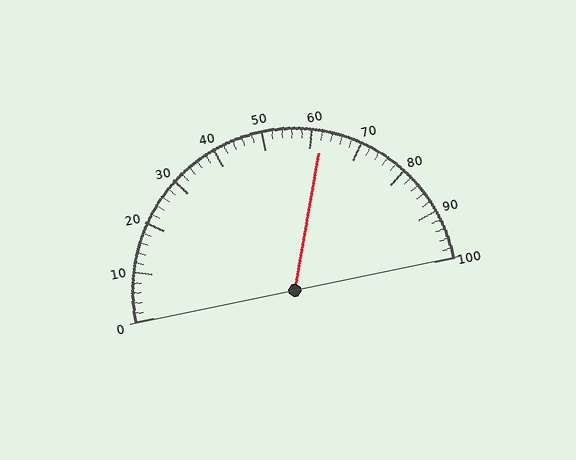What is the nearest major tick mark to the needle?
The nearest major tick mark is 60.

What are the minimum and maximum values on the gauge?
The gauge ranges from 0 to 100.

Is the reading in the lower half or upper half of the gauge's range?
The reading is in the upper half of the range (0 to 100).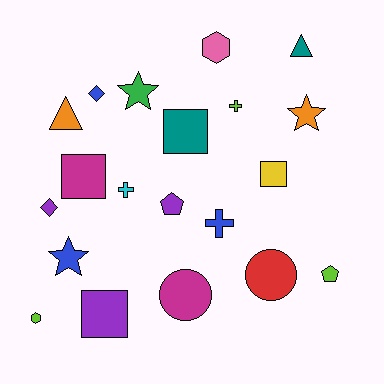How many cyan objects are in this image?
There is 1 cyan object.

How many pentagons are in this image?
There are 2 pentagons.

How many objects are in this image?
There are 20 objects.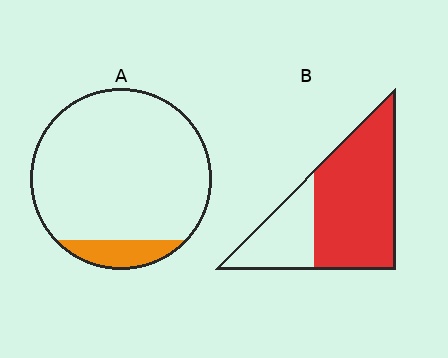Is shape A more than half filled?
No.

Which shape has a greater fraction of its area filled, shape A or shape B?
Shape B.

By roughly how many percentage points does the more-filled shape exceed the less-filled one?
By roughly 60 percentage points (B over A).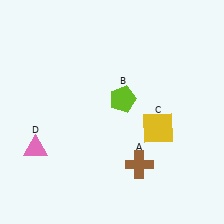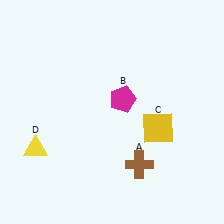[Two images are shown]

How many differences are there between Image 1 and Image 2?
There are 2 differences between the two images.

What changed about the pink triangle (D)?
In Image 1, D is pink. In Image 2, it changed to yellow.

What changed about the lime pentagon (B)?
In Image 1, B is lime. In Image 2, it changed to magenta.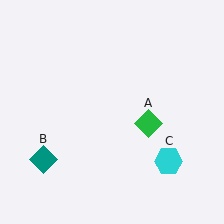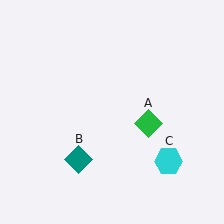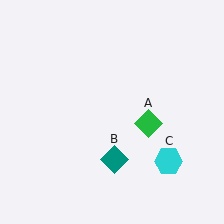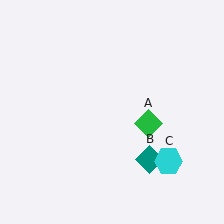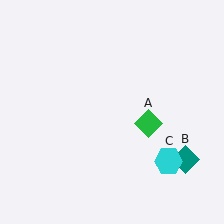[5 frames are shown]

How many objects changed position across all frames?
1 object changed position: teal diamond (object B).